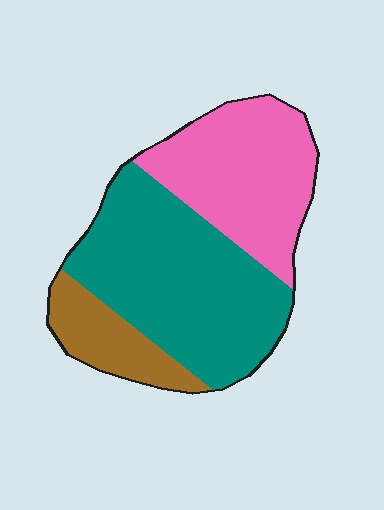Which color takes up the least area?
Brown, at roughly 15%.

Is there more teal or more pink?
Teal.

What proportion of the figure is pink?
Pink takes up about one third (1/3) of the figure.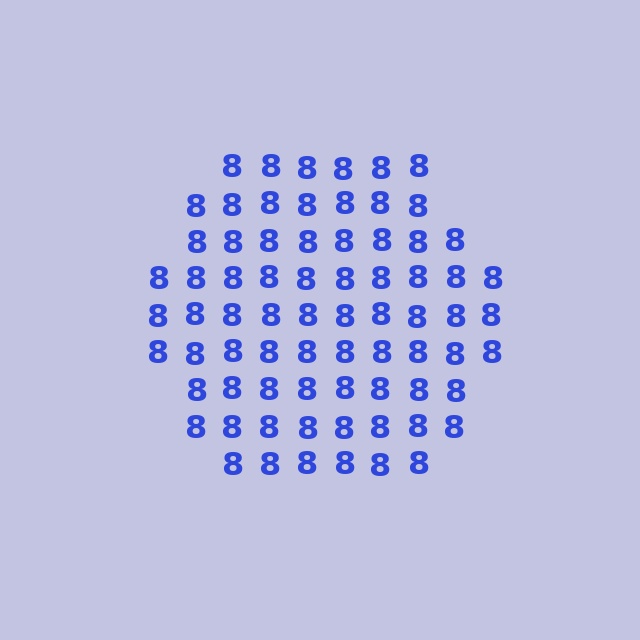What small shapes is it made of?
It is made of small digit 8's.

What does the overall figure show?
The overall figure shows a hexagon.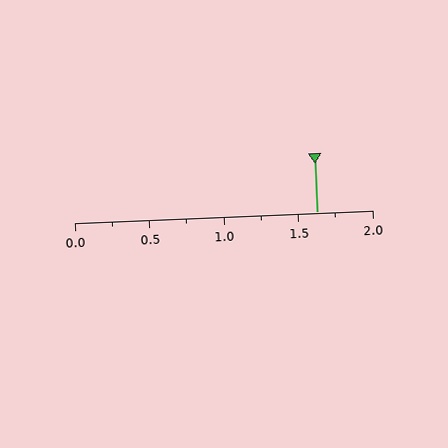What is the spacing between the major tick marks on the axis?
The major ticks are spaced 0.5 apart.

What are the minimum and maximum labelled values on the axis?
The axis runs from 0.0 to 2.0.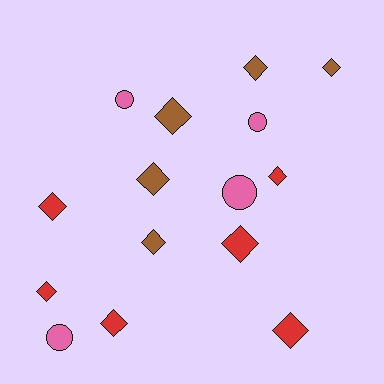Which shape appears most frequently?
Diamond, with 11 objects.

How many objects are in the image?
There are 15 objects.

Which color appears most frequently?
Red, with 6 objects.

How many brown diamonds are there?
There are 5 brown diamonds.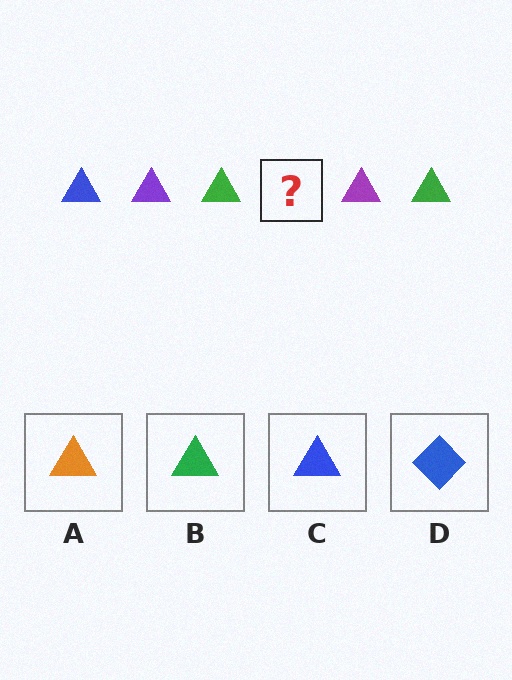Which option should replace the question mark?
Option C.